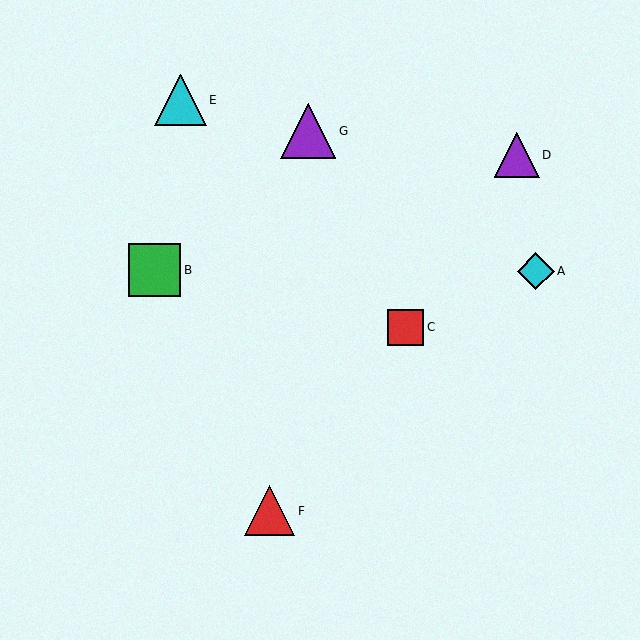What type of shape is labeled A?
Shape A is a cyan diamond.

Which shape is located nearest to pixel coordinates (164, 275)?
The green square (labeled B) at (154, 270) is nearest to that location.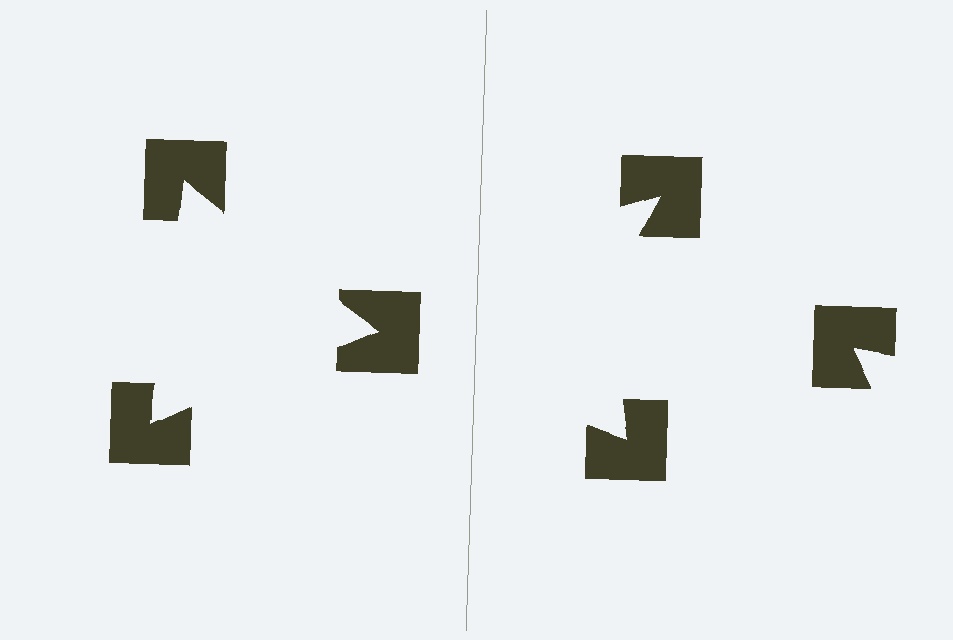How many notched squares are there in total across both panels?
6 — 3 on each side.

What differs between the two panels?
The notched squares are positioned identically on both sides; only the wedge orientations differ. On the left they align to a triangle; on the right they are misaligned.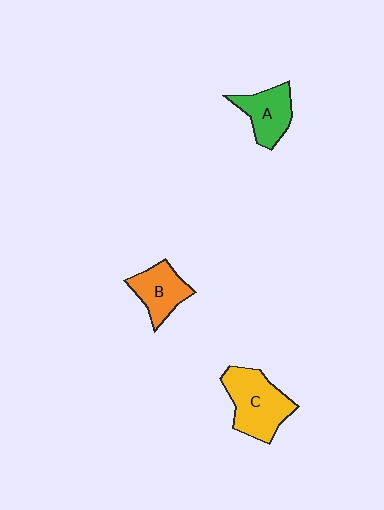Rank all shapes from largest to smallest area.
From largest to smallest: C (yellow), A (green), B (orange).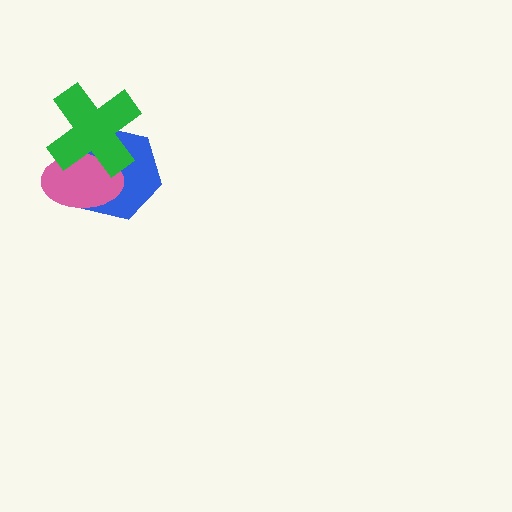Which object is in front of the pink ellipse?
The green cross is in front of the pink ellipse.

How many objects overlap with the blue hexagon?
2 objects overlap with the blue hexagon.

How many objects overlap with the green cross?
2 objects overlap with the green cross.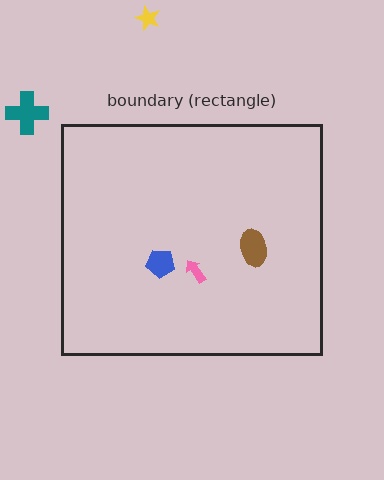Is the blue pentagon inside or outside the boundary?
Inside.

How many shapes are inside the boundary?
3 inside, 2 outside.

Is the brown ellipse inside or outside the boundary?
Inside.